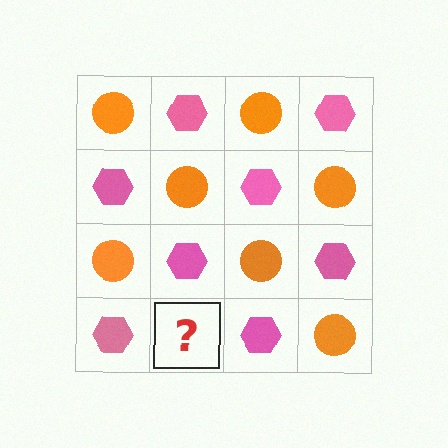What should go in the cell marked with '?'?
The missing cell should contain an orange circle.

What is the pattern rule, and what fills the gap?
The rule is that it alternates orange circle and pink hexagon in a checkerboard pattern. The gap should be filled with an orange circle.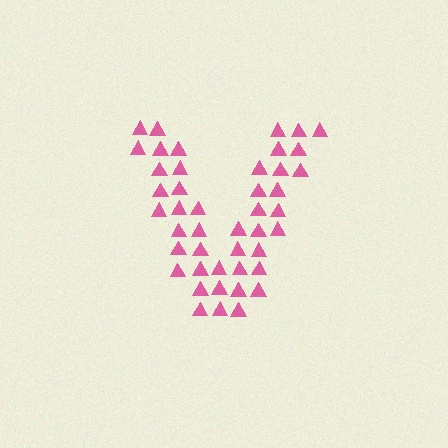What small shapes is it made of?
It is made of small triangles.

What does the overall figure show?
The overall figure shows the letter V.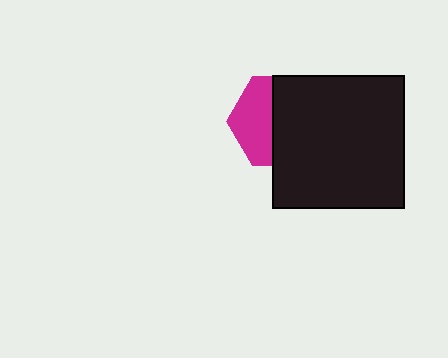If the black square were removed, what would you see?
You would see the complete magenta hexagon.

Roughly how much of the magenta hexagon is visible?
A small part of it is visible (roughly 42%).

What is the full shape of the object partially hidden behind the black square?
The partially hidden object is a magenta hexagon.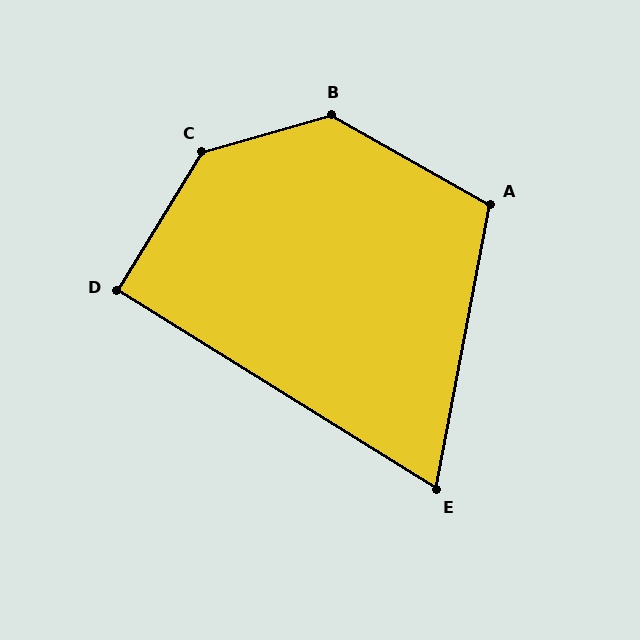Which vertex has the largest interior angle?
C, at approximately 137 degrees.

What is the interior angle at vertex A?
Approximately 109 degrees (obtuse).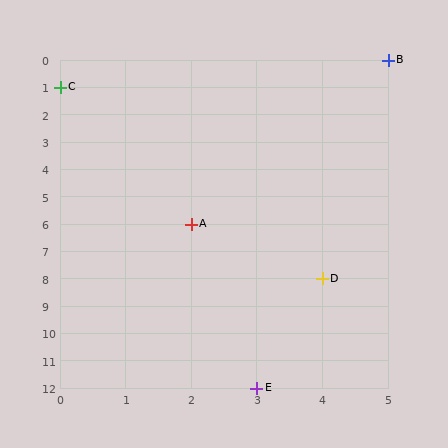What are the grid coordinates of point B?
Point B is at grid coordinates (5, 0).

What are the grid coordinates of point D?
Point D is at grid coordinates (4, 8).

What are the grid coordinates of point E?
Point E is at grid coordinates (3, 12).